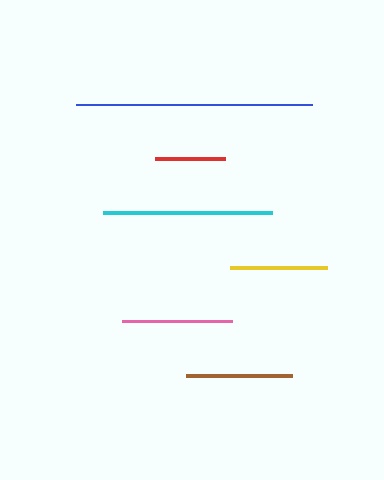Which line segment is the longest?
The blue line is the longest at approximately 237 pixels.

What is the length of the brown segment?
The brown segment is approximately 106 pixels long.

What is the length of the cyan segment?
The cyan segment is approximately 169 pixels long.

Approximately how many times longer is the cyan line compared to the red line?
The cyan line is approximately 2.4 times the length of the red line.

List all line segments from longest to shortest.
From longest to shortest: blue, cyan, pink, brown, yellow, red.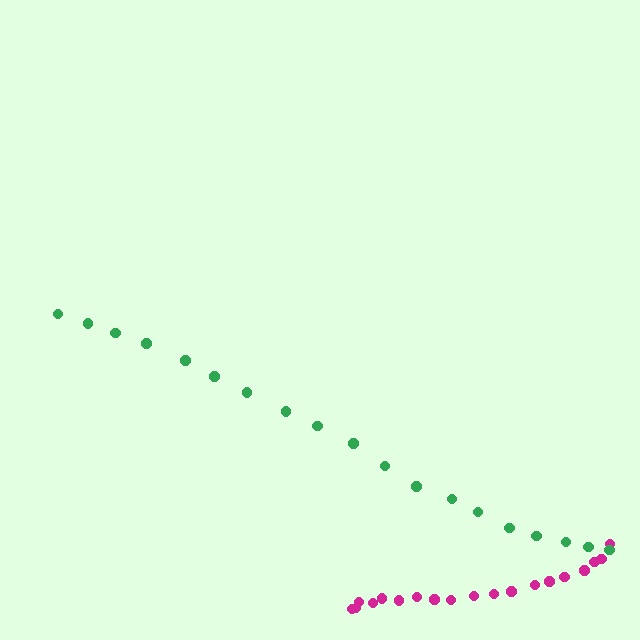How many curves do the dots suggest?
There are 2 distinct paths.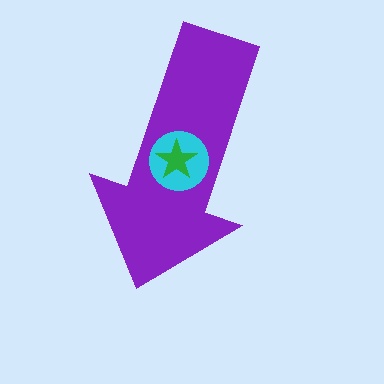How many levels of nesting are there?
3.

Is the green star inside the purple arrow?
Yes.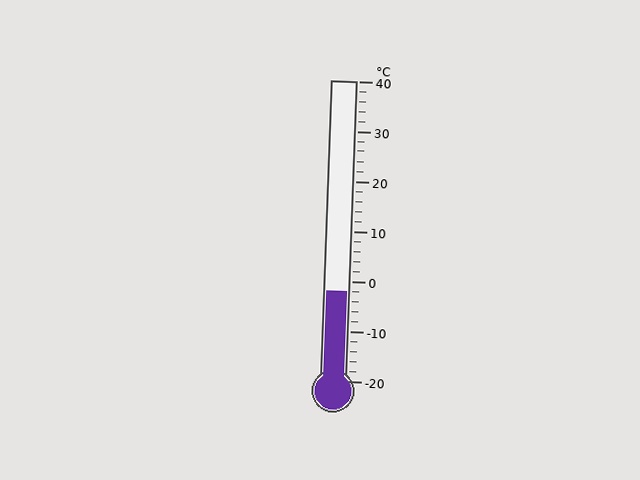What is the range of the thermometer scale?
The thermometer scale ranges from -20°C to 40°C.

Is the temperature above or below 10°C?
The temperature is below 10°C.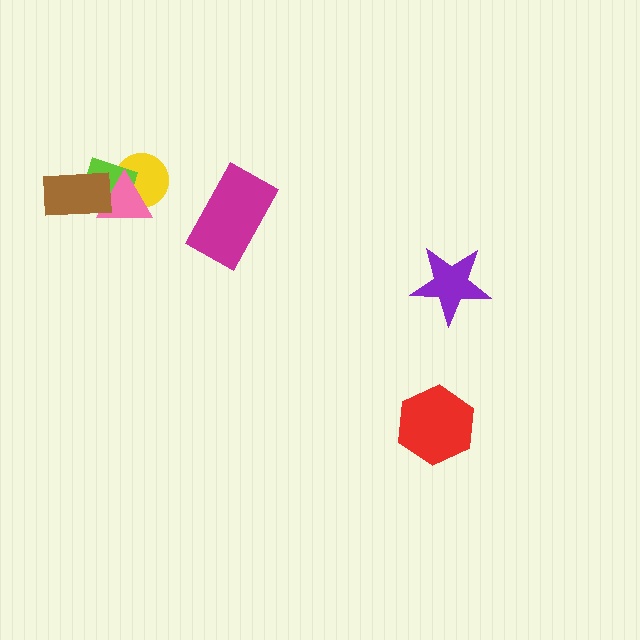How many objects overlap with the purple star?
0 objects overlap with the purple star.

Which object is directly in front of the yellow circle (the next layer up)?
The lime diamond is directly in front of the yellow circle.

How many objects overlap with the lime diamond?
3 objects overlap with the lime diamond.